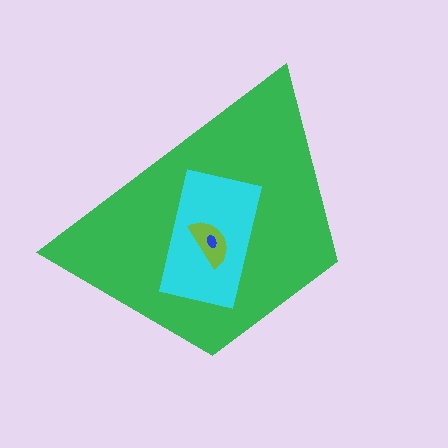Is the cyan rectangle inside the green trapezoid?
Yes.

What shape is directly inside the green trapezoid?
The cyan rectangle.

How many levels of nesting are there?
4.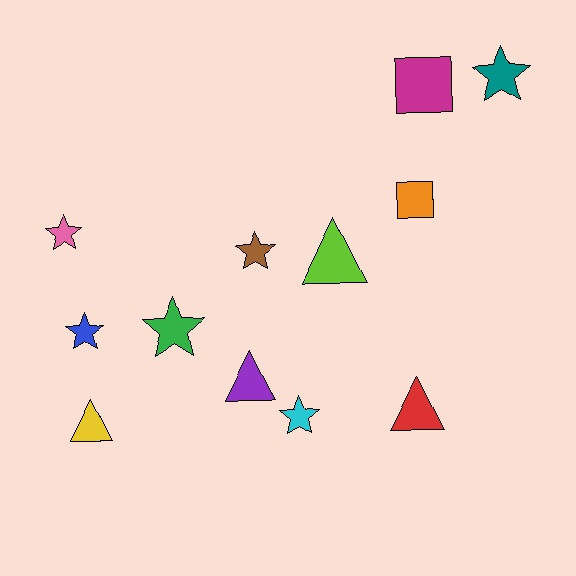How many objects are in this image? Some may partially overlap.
There are 12 objects.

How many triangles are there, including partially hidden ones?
There are 4 triangles.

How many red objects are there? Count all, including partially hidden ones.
There is 1 red object.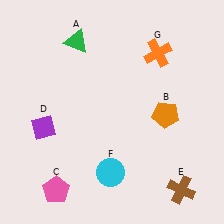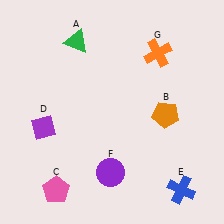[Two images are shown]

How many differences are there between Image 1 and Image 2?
There are 2 differences between the two images.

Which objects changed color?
E changed from brown to blue. F changed from cyan to purple.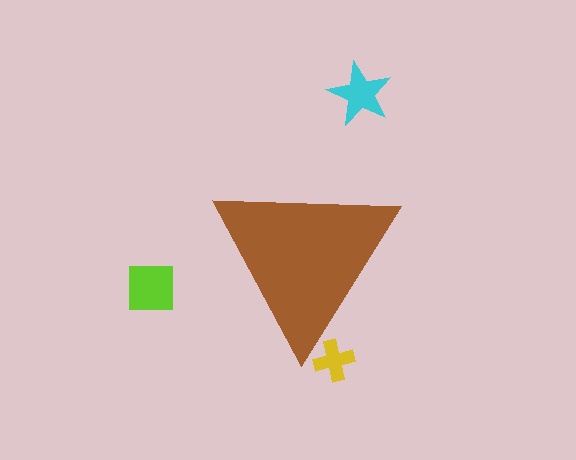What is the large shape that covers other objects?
A brown triangle.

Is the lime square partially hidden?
No, the lime square is fully visible.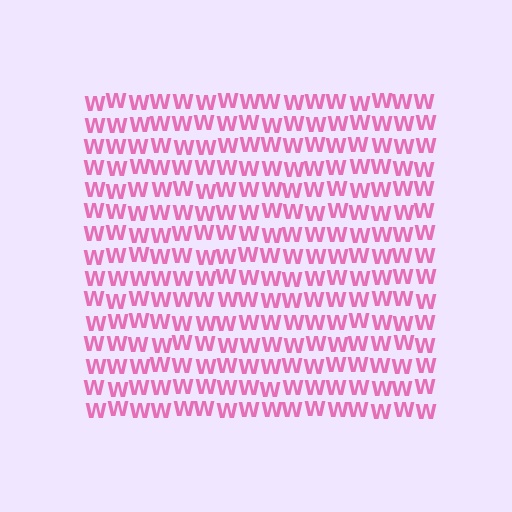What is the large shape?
The large shape is a square.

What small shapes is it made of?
It is made of small letter W's.